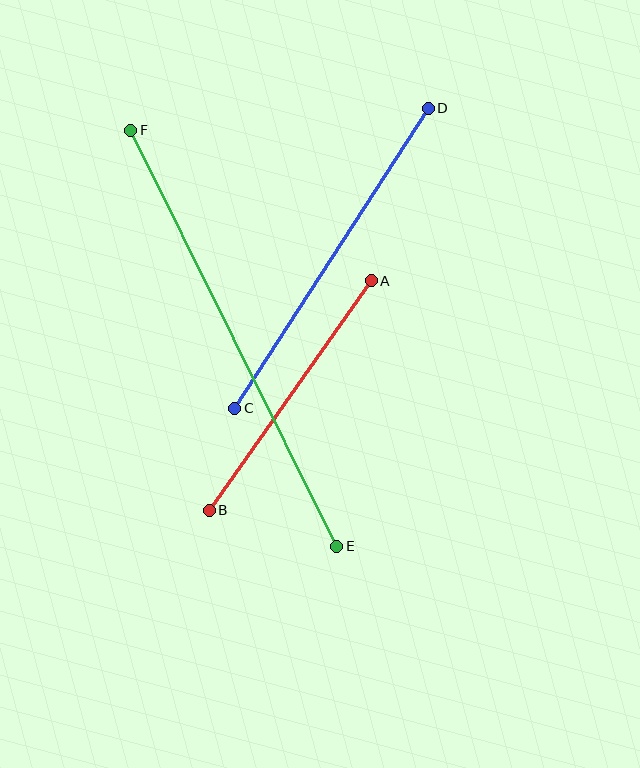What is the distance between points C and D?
The distance is approximately 357 pixels.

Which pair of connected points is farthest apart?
Points E and F are farthest apart.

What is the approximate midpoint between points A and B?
The midpoint is at approximately (290, 396) pixels.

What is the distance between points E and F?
The distance is approximately 465 pixels.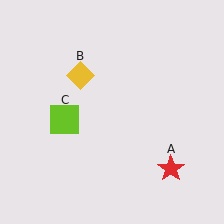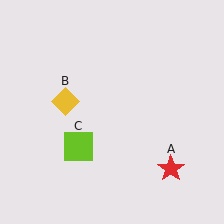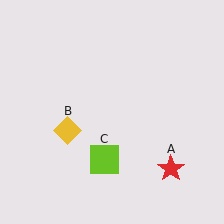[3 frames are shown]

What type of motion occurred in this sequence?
The yellow diamond (object B), lime square (object C) rotated counterclockwise around the center of the scene.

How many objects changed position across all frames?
2 objects changed position: yellow diamond (object B), lime square (object C).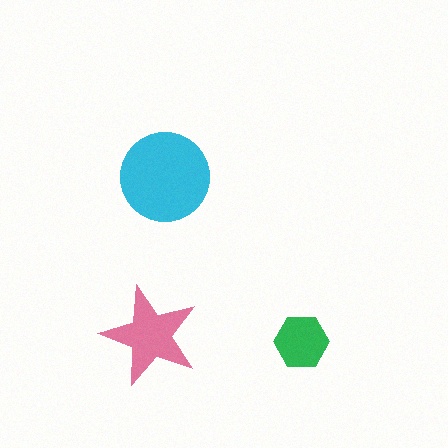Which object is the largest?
The cyan circle.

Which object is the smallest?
The green hexagon.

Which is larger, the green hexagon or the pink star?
The pink star.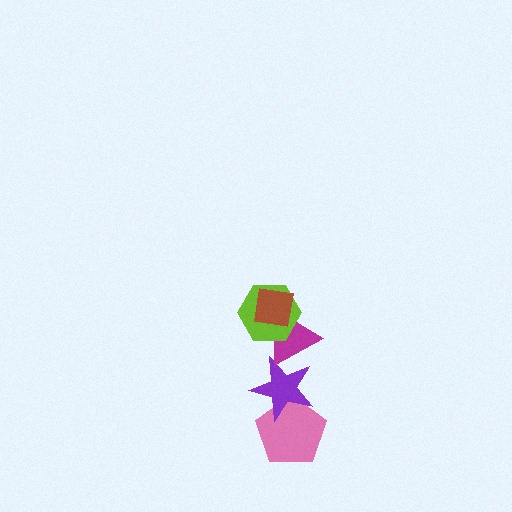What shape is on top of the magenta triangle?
The lime hexagon is on top of the magenta triangle.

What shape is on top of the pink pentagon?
The purple star is on top of the pink pentagon.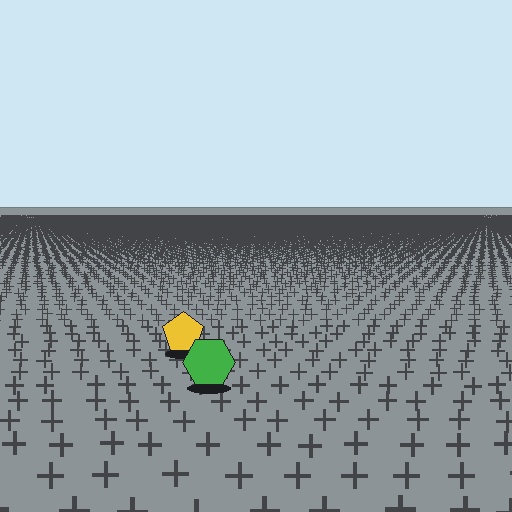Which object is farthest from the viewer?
The yellow pentagon is farthest from the viewer. It appears smaller and the ground texture around it is denser.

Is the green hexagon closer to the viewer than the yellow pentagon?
Yes. The green hexagon is closer — you can tell from the texture gradient: the ground texture is coarser near it.